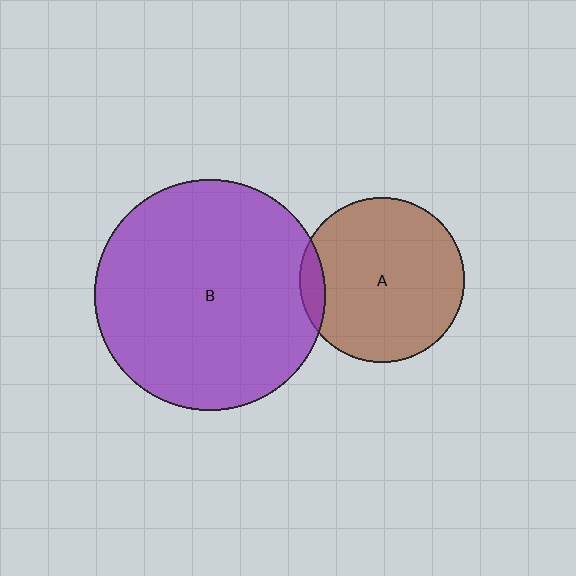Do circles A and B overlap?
Yes.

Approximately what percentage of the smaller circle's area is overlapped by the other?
Approximately 5%.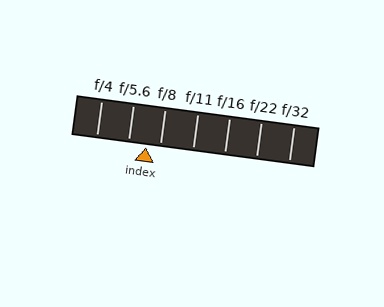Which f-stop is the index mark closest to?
The index mark is closest to f/8.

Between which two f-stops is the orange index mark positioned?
The index mark is between f/5.6 and f/8.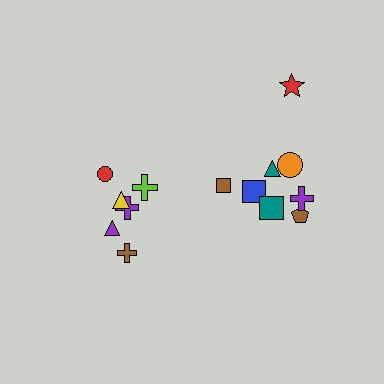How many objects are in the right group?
There are 8 objects.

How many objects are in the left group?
There are 6 objects.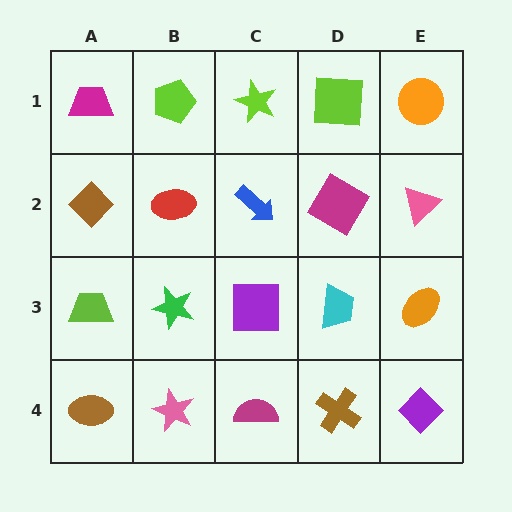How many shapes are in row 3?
5 shapes.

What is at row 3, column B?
A green star.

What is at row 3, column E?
An orange ellipse.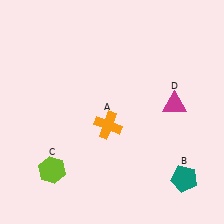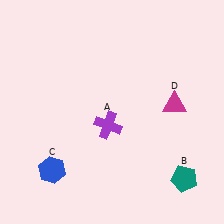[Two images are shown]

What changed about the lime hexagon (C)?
In Image 1, C is lime. In Image 2, it changed to blue.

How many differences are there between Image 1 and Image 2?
There are 2 differences between the two images.